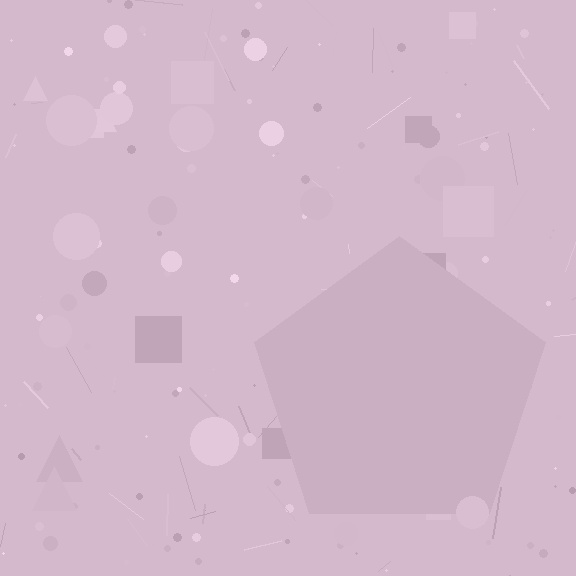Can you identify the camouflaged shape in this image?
The camouflaged shape is a pentagon.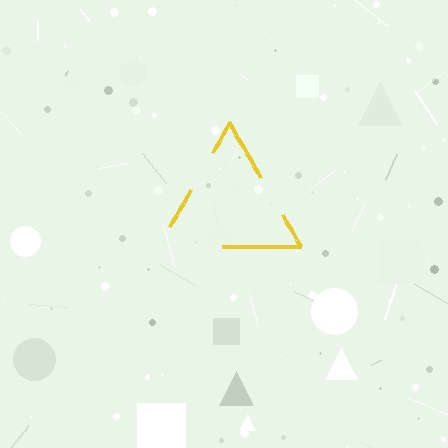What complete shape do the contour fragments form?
The contour fragments form a triangle.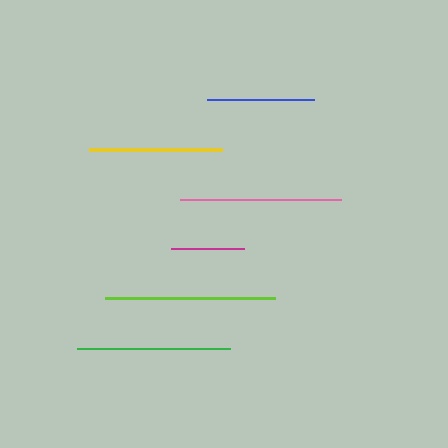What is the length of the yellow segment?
The yellow segment is approximately 132 pixels long.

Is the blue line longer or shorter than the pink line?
The pink line is longer than the blue line.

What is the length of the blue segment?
The blue segment is approximately 106 pixels long.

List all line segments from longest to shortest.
From longest to shortest: lime, pink, green, yellow, blue, magenta.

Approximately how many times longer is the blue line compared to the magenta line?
The blue line is approximately 1.5 times the length of the magenta line.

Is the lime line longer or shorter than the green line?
The lime line is longer than the green line.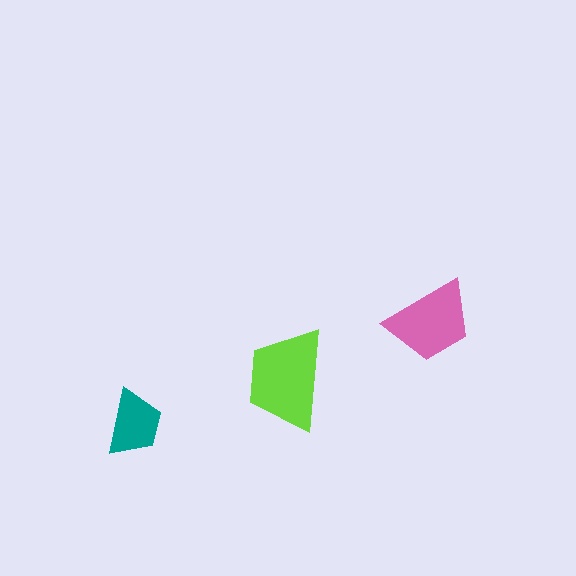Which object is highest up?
The pink trapezoid is topmost.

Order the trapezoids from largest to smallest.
the lime one, the pink one, the teal one.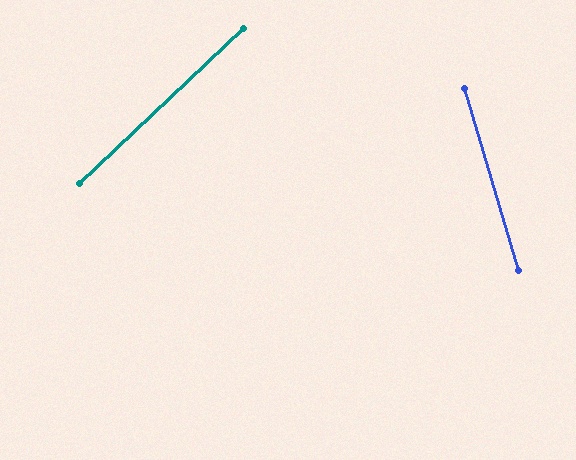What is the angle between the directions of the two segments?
Approximately 63 degrees.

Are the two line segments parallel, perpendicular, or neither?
Neither parallel nor perpendicular — they differ by about 63°.